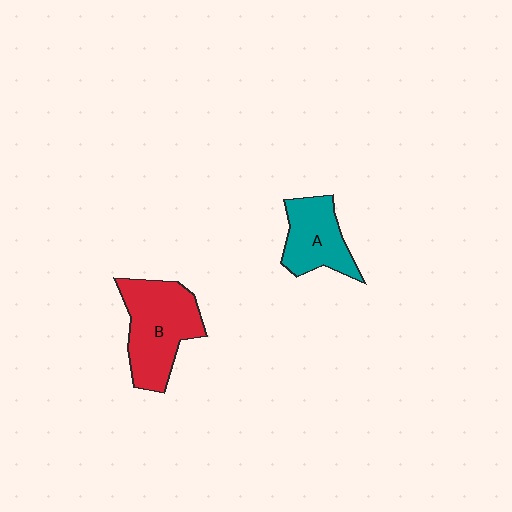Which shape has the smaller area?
Shape A (teal).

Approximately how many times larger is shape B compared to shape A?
Approximately 1.5 times.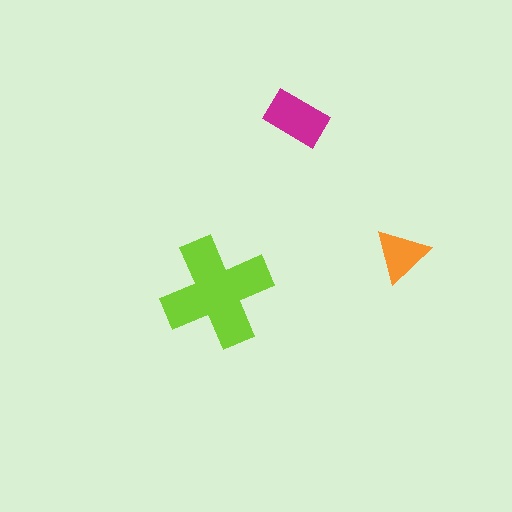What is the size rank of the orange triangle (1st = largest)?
3rd.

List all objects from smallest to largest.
The orange triangle, the magenta rectangle, the lime cross.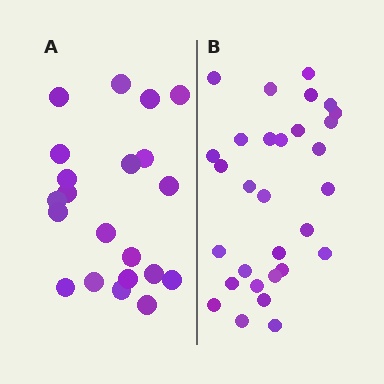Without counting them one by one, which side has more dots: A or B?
Region B (the right region) has more dots.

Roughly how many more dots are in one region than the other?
Region B has roughly 8 or so more dots than region A.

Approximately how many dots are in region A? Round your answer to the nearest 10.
About 20 dots. (The exact count is 21, which rounds to 20.)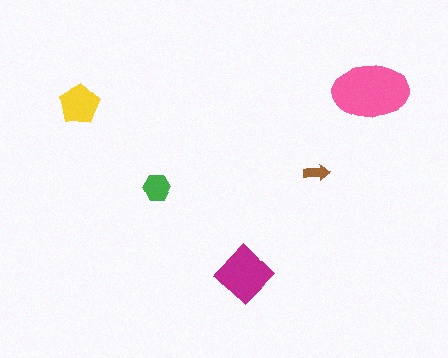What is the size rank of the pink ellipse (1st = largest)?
1st.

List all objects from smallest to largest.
The brown arrow, the green hexagon, the yellow pentagon, the magenta diamond, the pink ellipse.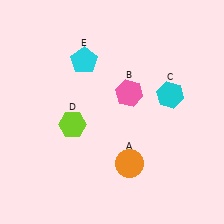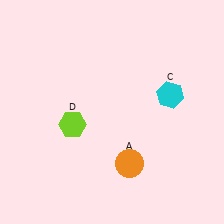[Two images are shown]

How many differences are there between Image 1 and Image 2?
There are 2 differences between the two images.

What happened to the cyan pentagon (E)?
The cyan pentagon (E) was removed in Image 2. It was in the top-left area of Image 1.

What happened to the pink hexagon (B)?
The pink hexagon (B) was removed in Image 2. It was in the top-right area of Image 1.